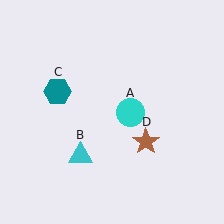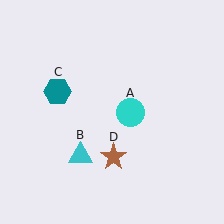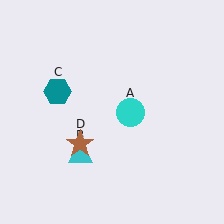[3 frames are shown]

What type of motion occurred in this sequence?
The brown star (object D) rotated clockwise around the center of the scene.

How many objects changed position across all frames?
1 object changed position: brown star (object D).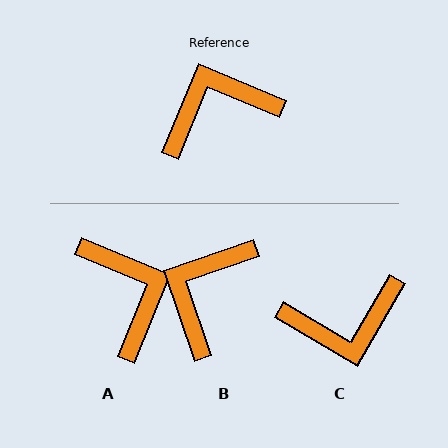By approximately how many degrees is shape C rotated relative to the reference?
Approximately 172 degrees counter-clockwise.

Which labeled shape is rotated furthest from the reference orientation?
C, about 172 degrees away.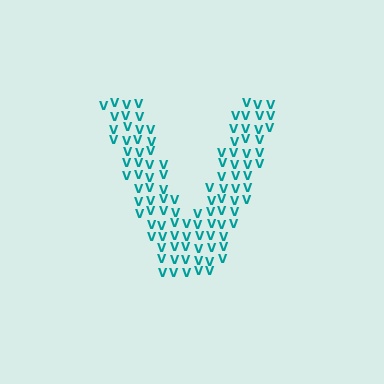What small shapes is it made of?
It is made of small letter V's.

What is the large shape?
The large shape is the letter V.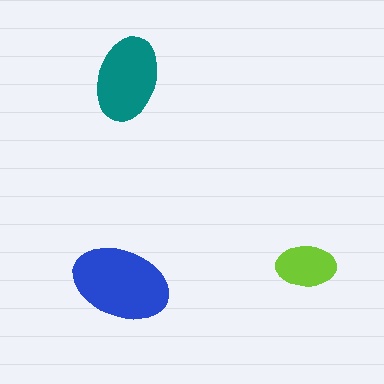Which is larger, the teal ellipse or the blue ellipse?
The blue one.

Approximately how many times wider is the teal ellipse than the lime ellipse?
About 1.5 times wider.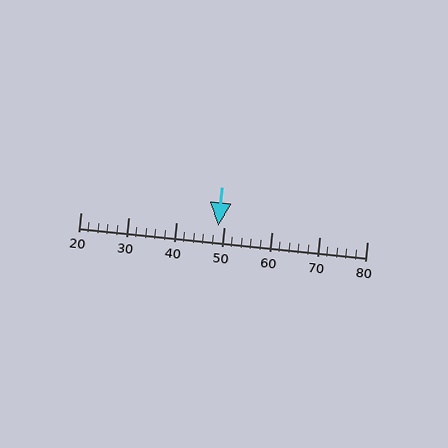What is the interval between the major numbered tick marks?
The major tick marks are spaced 10 units apart.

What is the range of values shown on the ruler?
The ruler shows values from 20 to 80.